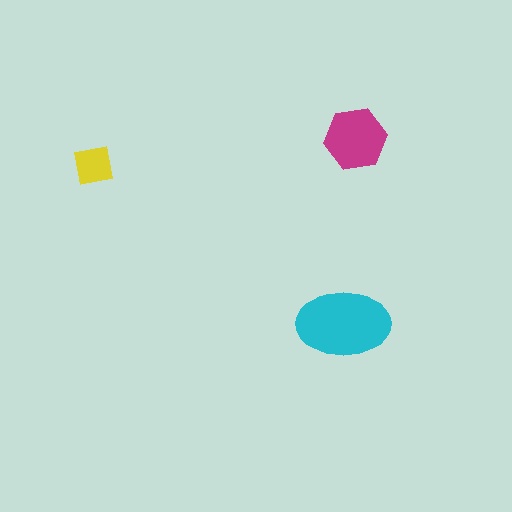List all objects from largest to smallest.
The cyan ellipse, the magenta hexagon, the yellow square.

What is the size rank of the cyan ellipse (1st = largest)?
1st.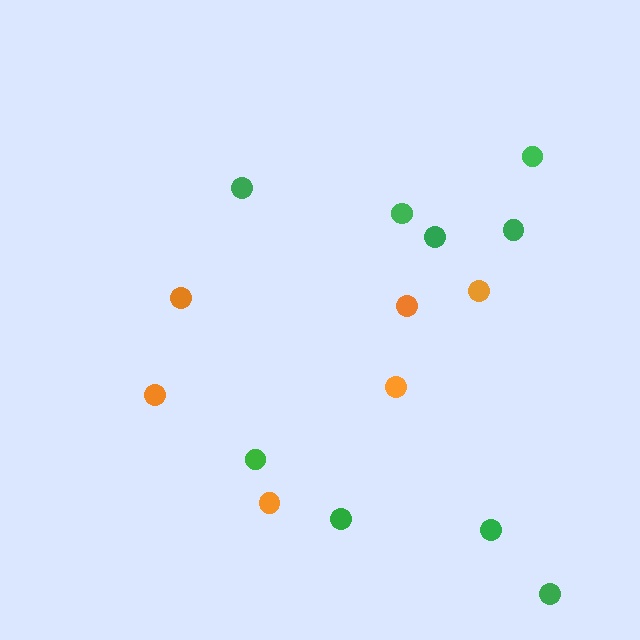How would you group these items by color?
There are 2 groups: one group of green circles (9) and one group of orange circles (6).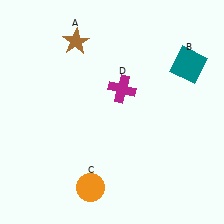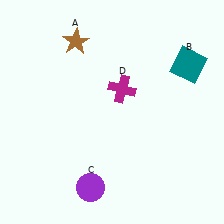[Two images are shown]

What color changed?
The circle (C) changed from orange in Image 1 to purple in Image 2.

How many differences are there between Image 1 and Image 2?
There is 1 difference between the two images.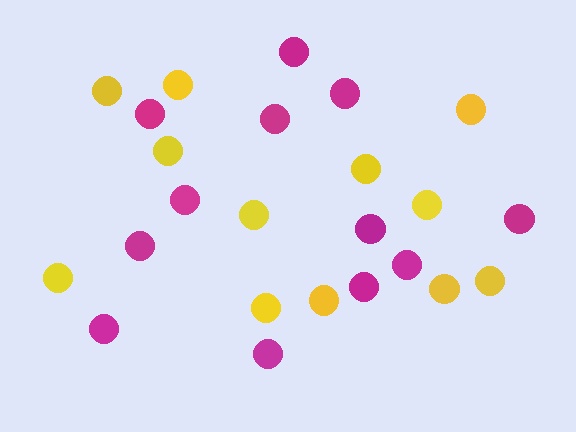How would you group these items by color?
There are 2 groups: one group of magenta circles (12) and one group of yellow circles (12).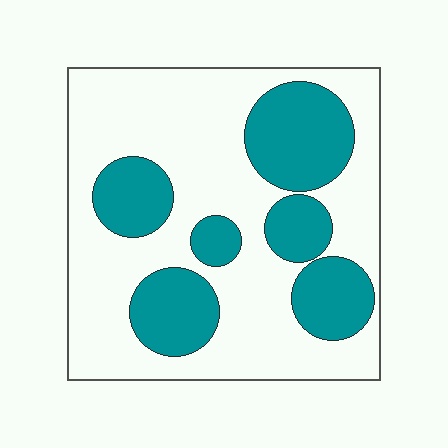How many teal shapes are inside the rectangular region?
6.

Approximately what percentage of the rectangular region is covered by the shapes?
Approximately 35%.